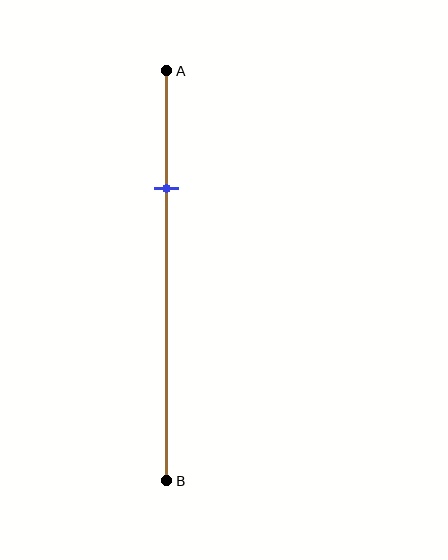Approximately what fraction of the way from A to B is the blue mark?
The blue mark is approximately 30% of the way from A to B.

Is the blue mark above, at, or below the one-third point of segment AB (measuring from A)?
The blue mark is above the one-third point of segment AB.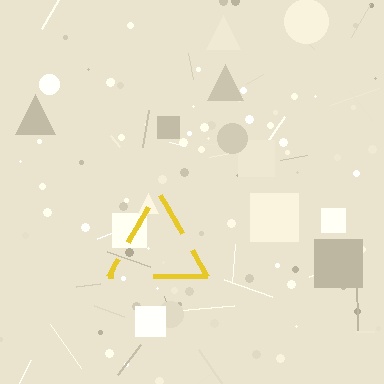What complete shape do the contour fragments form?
The contour fragments form a triangle.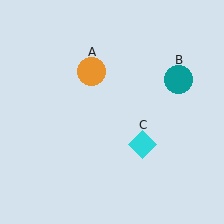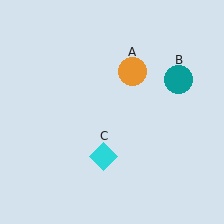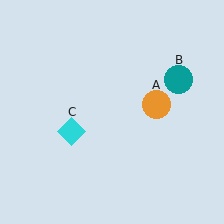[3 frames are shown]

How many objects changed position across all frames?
2 objects changed position: orange circle (object A), cyan diamond (object C).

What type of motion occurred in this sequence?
The orange circle (object A), cyan diamond (object C) rotated clockwise around the center of the scene.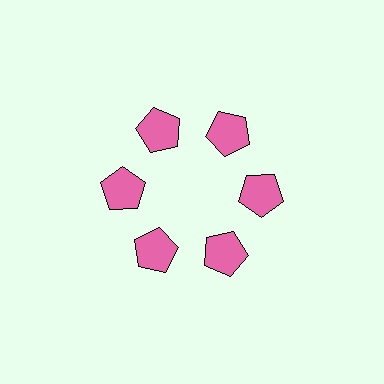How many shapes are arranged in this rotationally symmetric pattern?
There are 6 shapes, arranged in 6 groups of 1.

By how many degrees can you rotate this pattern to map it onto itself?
The pattern maps onto itself every 60 degrees of rotation.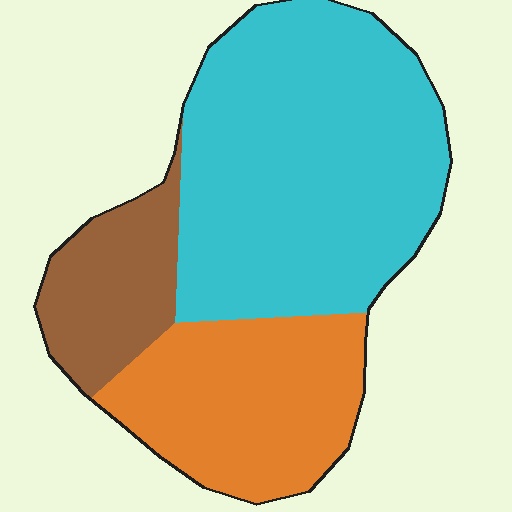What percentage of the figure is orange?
Orange takes up about one quarter (1/4) of the figure.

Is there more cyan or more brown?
Cyan.